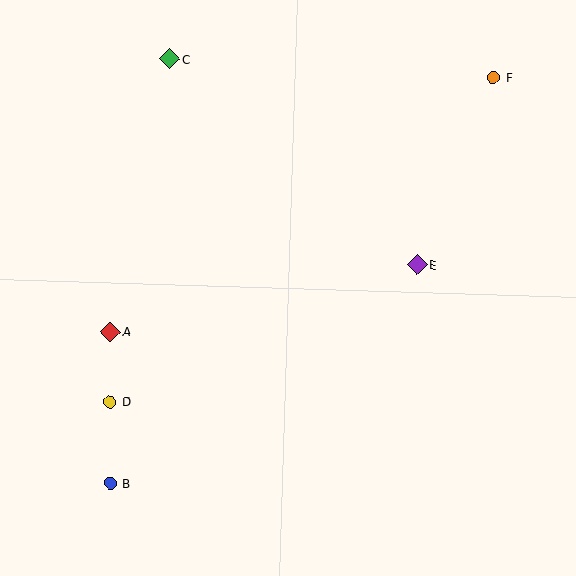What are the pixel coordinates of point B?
Point B is at (110, 483).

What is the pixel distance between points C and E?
The distance between C and E is 322 pixels.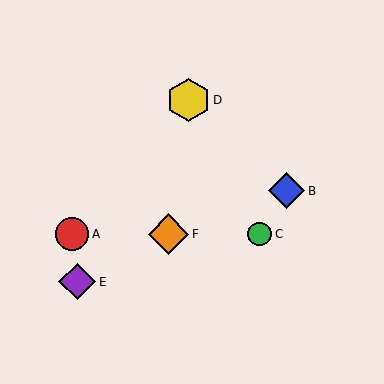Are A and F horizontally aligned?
Yes, both are at y≈234.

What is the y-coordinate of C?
Object C is at y≈234.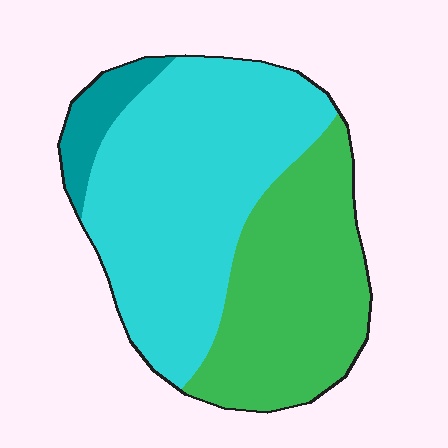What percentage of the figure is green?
Green takes up about three eighths (3/8) of the figure.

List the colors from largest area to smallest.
From largest to smallest: cyan, green, teal.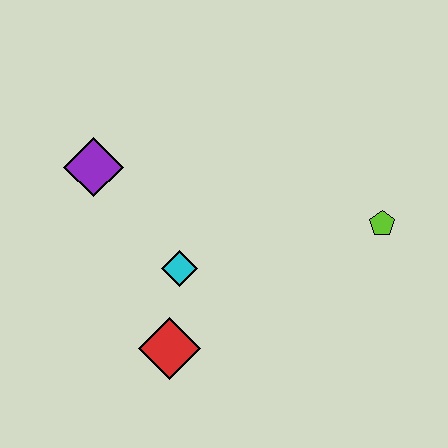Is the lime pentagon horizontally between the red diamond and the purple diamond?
No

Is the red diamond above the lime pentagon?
No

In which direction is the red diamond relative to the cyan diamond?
The red diamond is below the cyan diamond.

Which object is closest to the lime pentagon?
The cyan diamond is closest to the lime pentagon.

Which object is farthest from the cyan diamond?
The lime pentagon is farthest from the cyan diamond.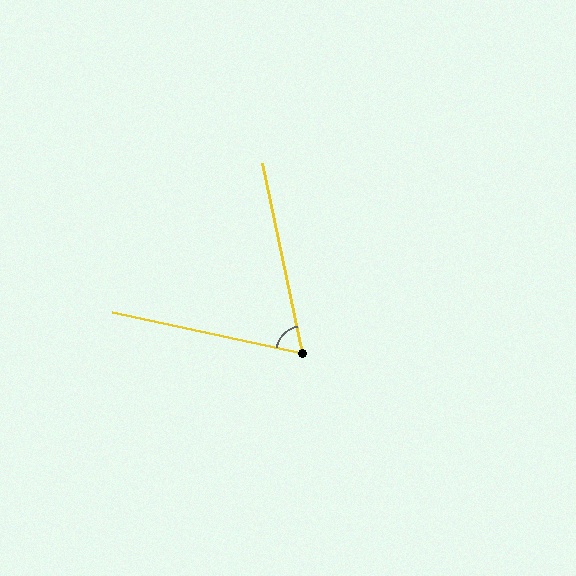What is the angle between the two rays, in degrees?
Approximately 66 degrees.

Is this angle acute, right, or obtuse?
It is acute.